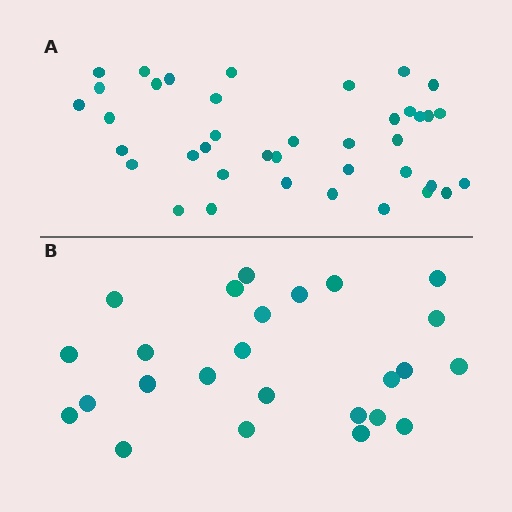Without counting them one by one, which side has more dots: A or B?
Region A (the top region) has more dots.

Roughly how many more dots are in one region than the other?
Region A has approximately 15 more dots than region B.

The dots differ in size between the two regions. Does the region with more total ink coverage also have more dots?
No. Region B has more total ink coverage because its dots are larger, but region A actually contains more individual dots. Total area can be misleading — the number of items is what matters here.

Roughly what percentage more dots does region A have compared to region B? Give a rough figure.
About 55% more.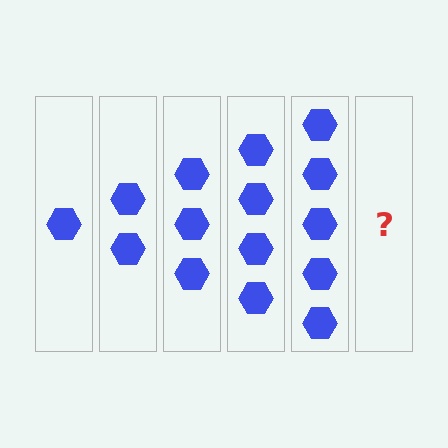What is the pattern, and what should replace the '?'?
The pattern is that each step adds one more hexagon. The '?' should be 6 hexagons.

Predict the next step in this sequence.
The next step is 6 hexagons.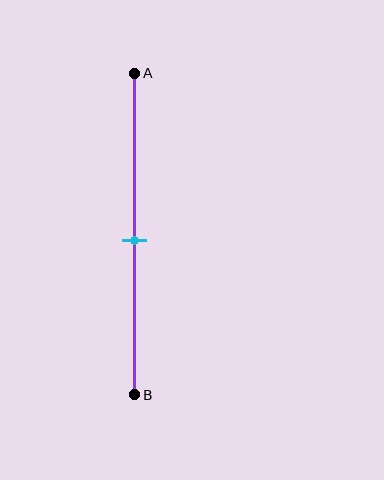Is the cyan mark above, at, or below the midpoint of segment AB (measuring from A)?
The cyan mark is approximately at the midpoint of segment AB.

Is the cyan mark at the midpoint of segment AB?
Yes, the mark is approximately at the midpoint.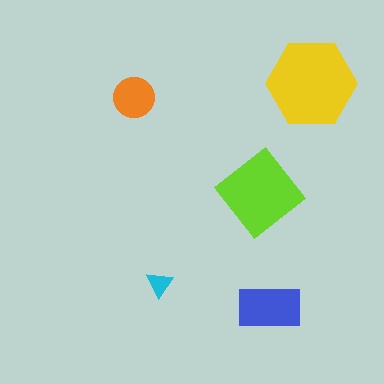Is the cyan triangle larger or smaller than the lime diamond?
Smaller.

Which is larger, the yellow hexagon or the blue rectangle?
The yellow hexagon.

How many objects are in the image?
There are 5 objects in the image.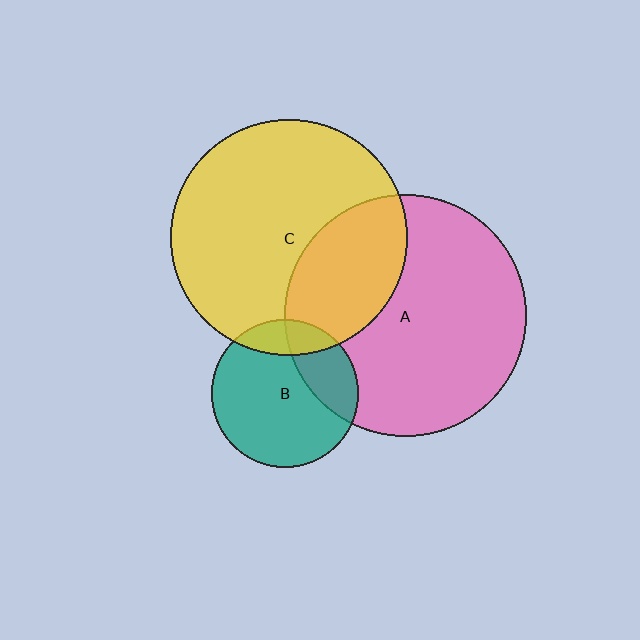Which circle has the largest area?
Circle A (pink).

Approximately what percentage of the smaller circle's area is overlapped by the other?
Approximately 30%.